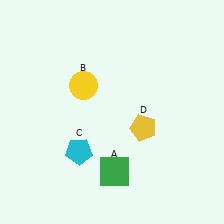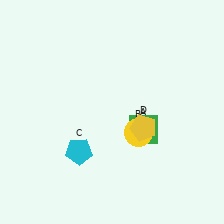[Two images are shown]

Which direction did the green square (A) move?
The green square (A) moved up.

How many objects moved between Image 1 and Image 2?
2 objects moved between the two images.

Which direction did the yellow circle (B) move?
The yellow circle (B) moved right.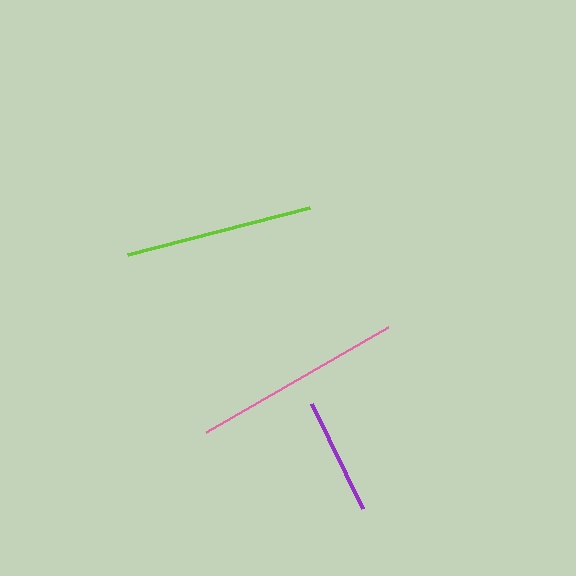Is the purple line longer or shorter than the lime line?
The lime line is longer than the purple line.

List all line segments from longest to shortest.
From longest to shortest: pink, lime, purple.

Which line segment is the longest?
The pink line is the longest at approximately 210 pixels.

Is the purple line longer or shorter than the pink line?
The pink line is longer than the purple line.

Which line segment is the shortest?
The purple line is the shortest at approximately 117 pixels.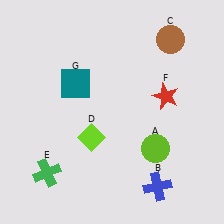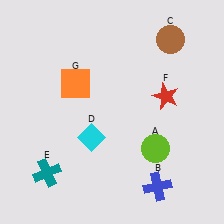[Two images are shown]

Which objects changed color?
D changed from lime to cyan. E changed from green to teal. G changed from teal to orange.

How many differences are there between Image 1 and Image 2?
There are 3 differences between the two images.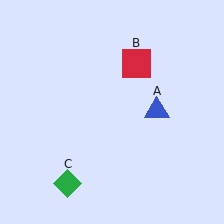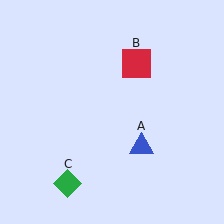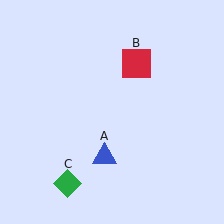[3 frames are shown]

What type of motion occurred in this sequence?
The blue triangle (object A) rotated clockwise around the center of the scene.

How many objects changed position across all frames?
1 object changed position: blue triangle (object A).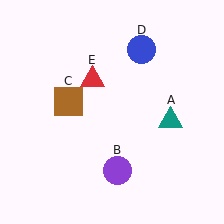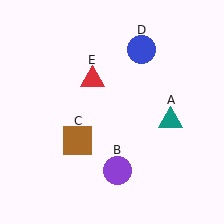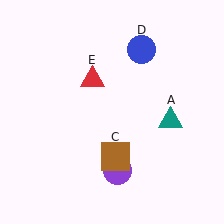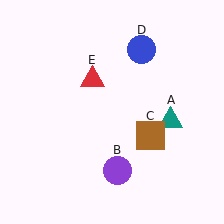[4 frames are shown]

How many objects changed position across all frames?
1 object changed position: brown square (object C).